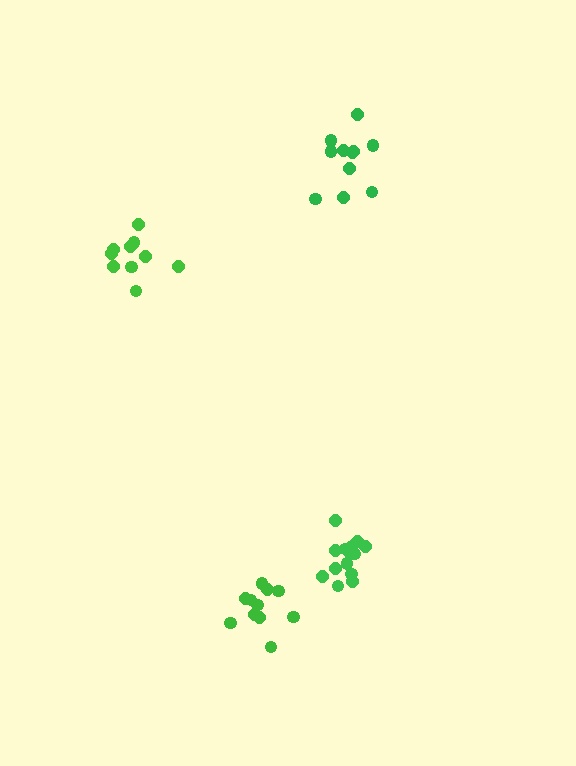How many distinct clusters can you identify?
There are 4 distinct clusters.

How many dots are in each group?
Group 1: 11 dots, Group 2: 10 dots, Group 3: 14 dots, Group 4: 11 dots (46 total).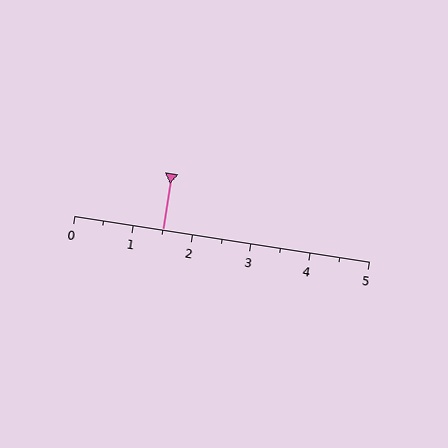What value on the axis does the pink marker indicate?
The marker indicates approximately 1.5.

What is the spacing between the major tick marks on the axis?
The major ticks are spaced 1 apart.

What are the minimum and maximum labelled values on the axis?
The axis runs from 0 to 5.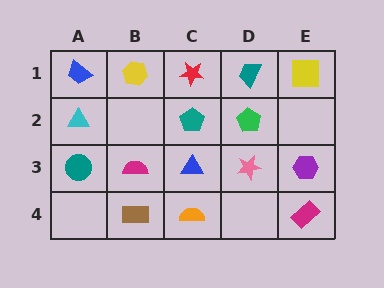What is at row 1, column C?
A red star.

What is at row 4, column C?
An orange semicircle.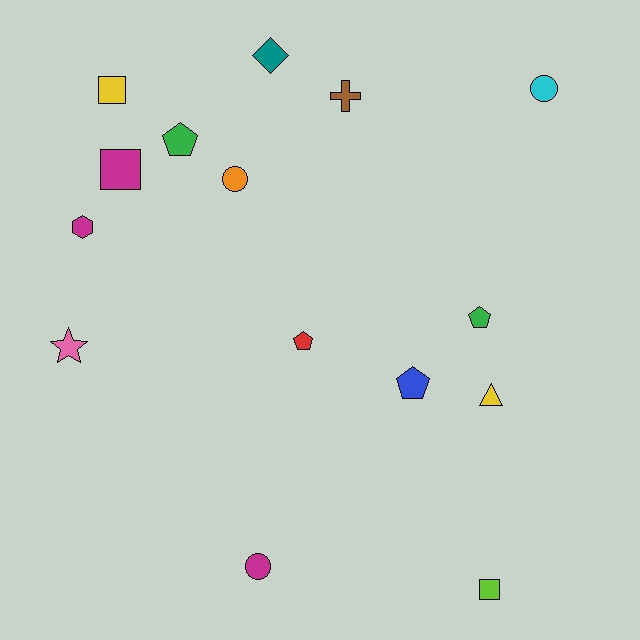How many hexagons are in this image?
There is 1 hexagon.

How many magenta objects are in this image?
There are 3 magenta objects.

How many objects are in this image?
There are 15 objects.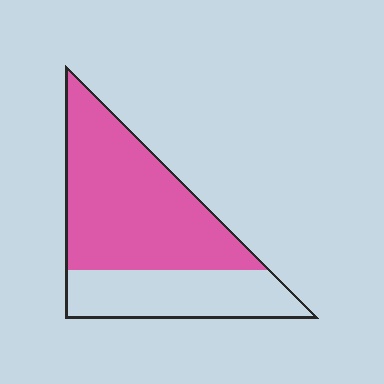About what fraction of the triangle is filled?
About two thirds (2/3).